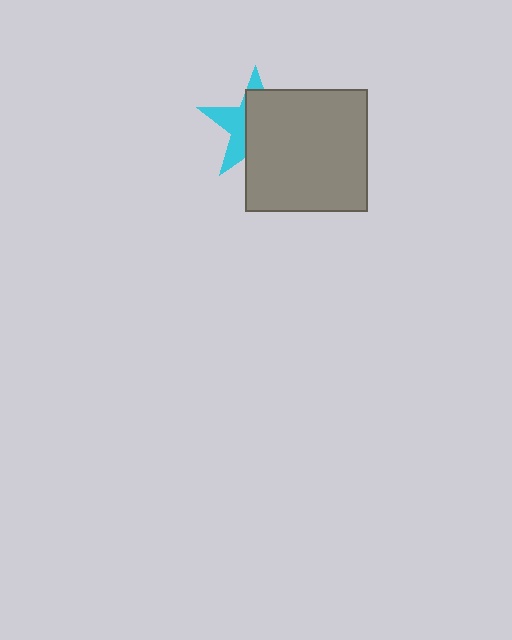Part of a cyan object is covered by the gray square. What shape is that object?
It is a star.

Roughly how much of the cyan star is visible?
A small part of it is visible (roughly 39%).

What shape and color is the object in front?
The object in front is a gray square.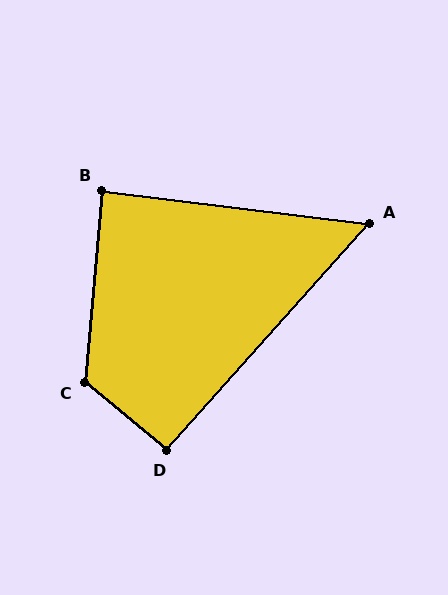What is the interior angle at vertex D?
Approximately 92 degrees (approximately right).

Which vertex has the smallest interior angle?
A, at approximately 55 degrees.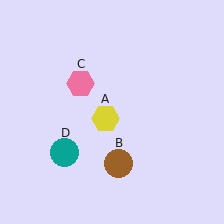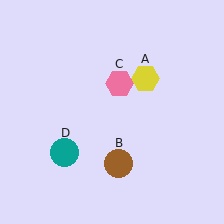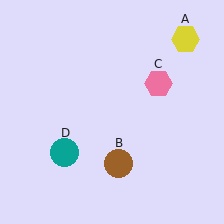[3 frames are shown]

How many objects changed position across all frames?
2 objects changed position: yellow hexagon (object A), pink hexagon (object C).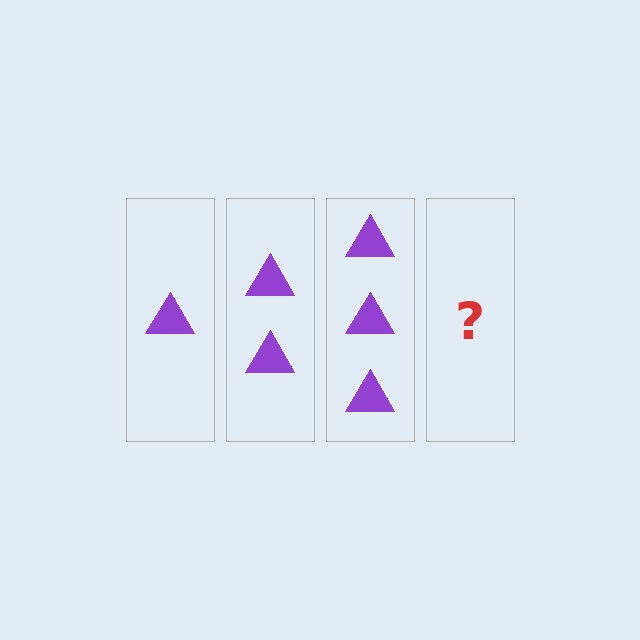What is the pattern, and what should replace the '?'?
The pattern is that each step adds one more triangle. The '?' should be 4 triangles.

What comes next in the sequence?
The next element should be 4 triangles.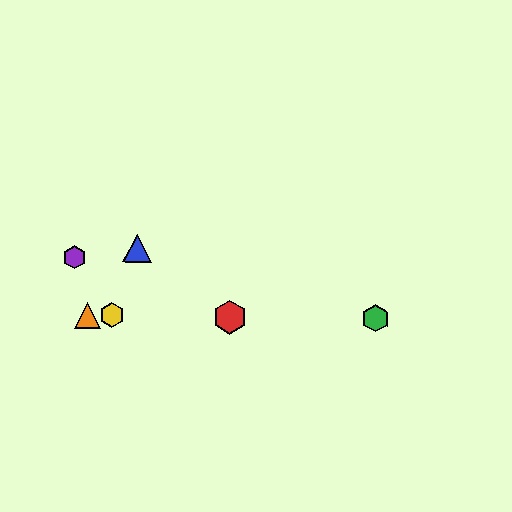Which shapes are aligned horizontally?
The red hexagon, the green hexagon, the yellow hexagon, the orange triangle are aligned horizontally.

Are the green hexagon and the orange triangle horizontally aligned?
Yes, both are at y≈319.